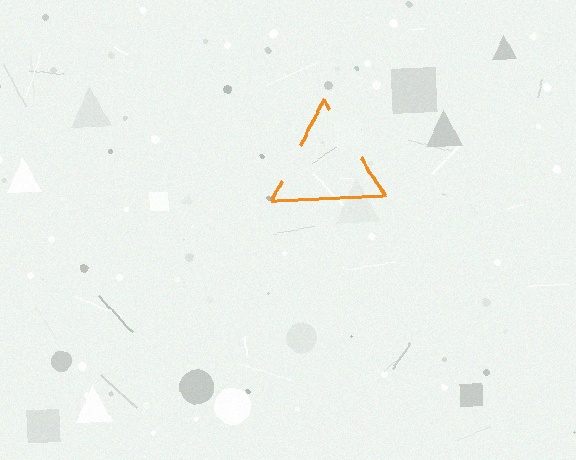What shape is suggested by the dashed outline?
The dashed outline suggests a triangle.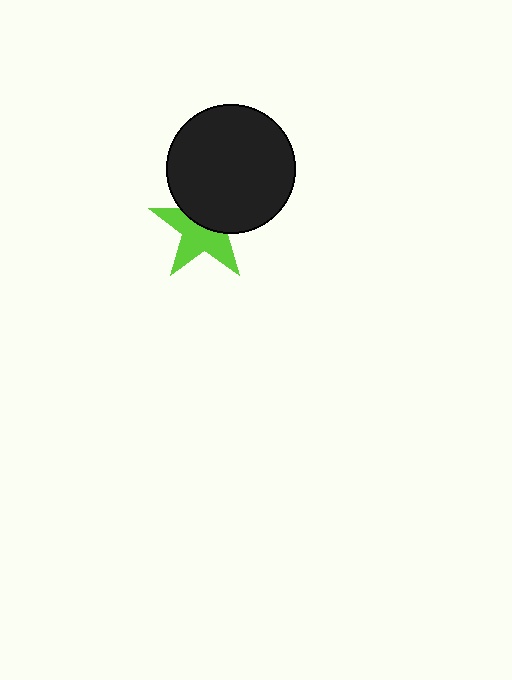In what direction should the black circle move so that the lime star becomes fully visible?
The black circle should move up. That is the shortest direction to clear the overlap and leave the lime star fully visible.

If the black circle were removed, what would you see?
You would see the complete lime star.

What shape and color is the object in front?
The object in front is a black circle.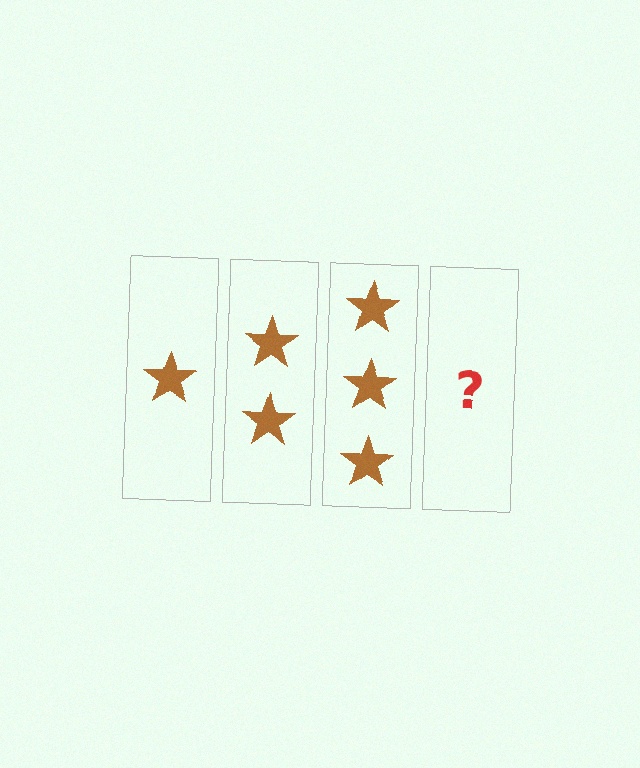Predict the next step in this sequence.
The next step is 4 stars.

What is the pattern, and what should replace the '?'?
The pattern is that each step adds one more star. The '?' should be 4 stars.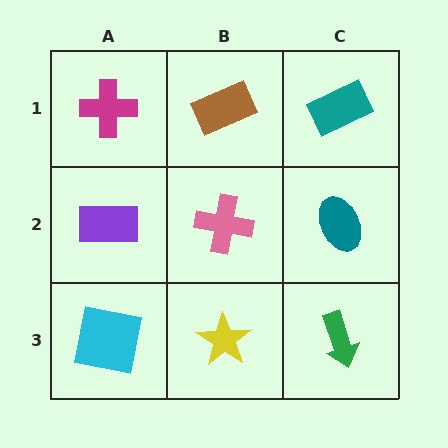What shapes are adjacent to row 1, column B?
A pink cross (row 2, column B), a magenta cross (row 1, column A), a teal rectangle (row 1, column C).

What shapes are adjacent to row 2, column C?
A teal rectangle (row 1, column C), a green arrow (row 3, column C), a pink cross (row 2, column B).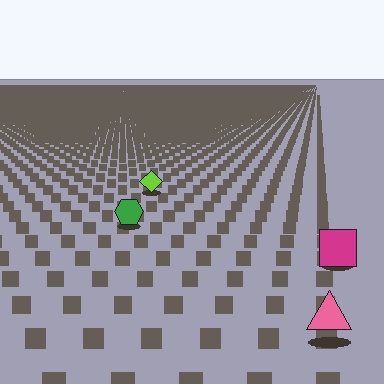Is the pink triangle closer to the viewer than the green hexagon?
Yes. The pink triangle is closer — you can tell from the texture gradient: the ground texture is coarser near it.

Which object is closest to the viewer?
The pink triangle is closest. The texture marks near it are larger and more spread out.